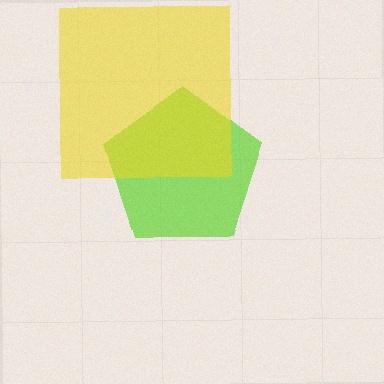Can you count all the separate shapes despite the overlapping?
Yes, there are 2 separate shapes.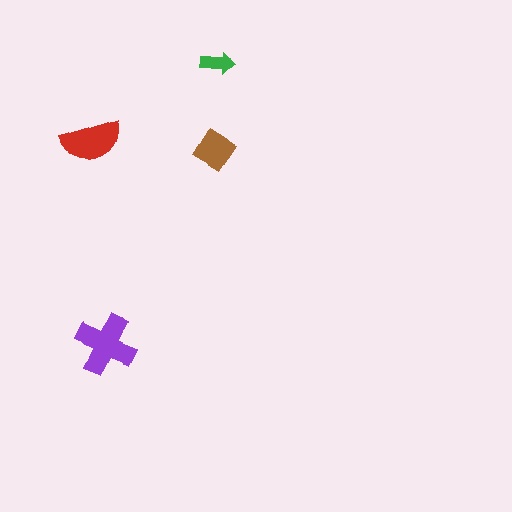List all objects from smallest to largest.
The green arrow, the brown diamond, the red semicircle, the purple cross.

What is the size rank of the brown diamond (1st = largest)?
3rd.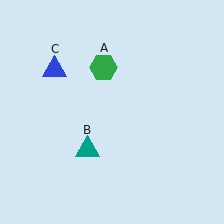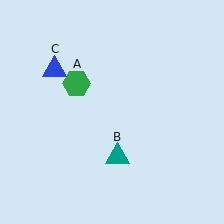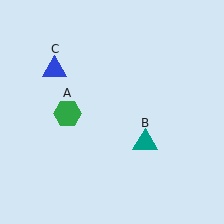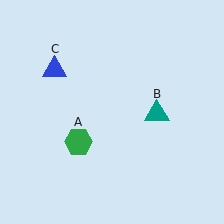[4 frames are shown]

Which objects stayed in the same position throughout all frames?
Blue triangle (object C) remained stationary.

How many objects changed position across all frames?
2 objects changed position: green hexagon (object A), teal triangle (object B).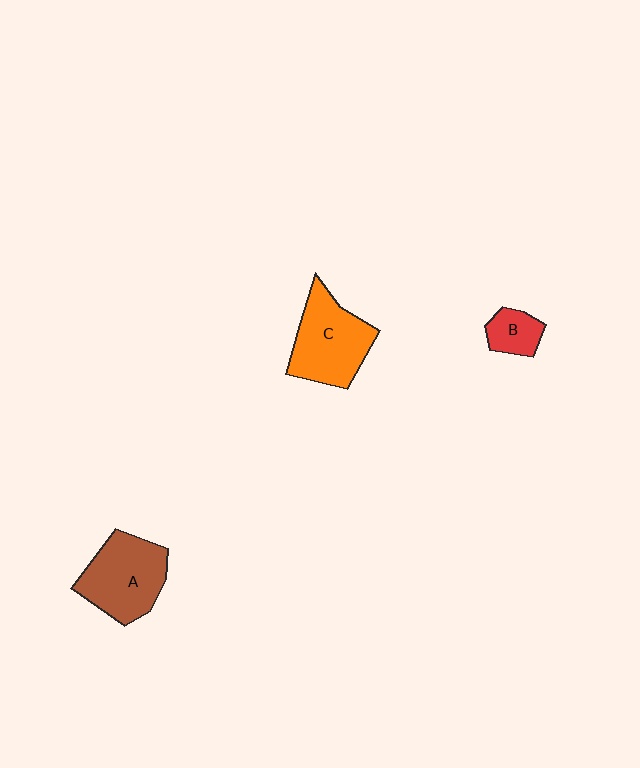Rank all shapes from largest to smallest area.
From largest to smallest: C (orange), A (brown), B (red).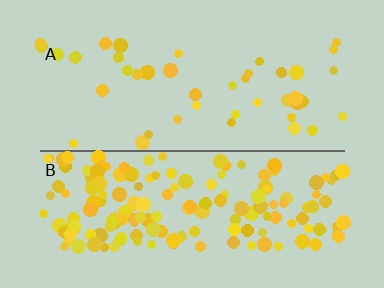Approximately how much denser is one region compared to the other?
Approximately 3.9× — region B over region A.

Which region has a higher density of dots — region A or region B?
B (the bottom).